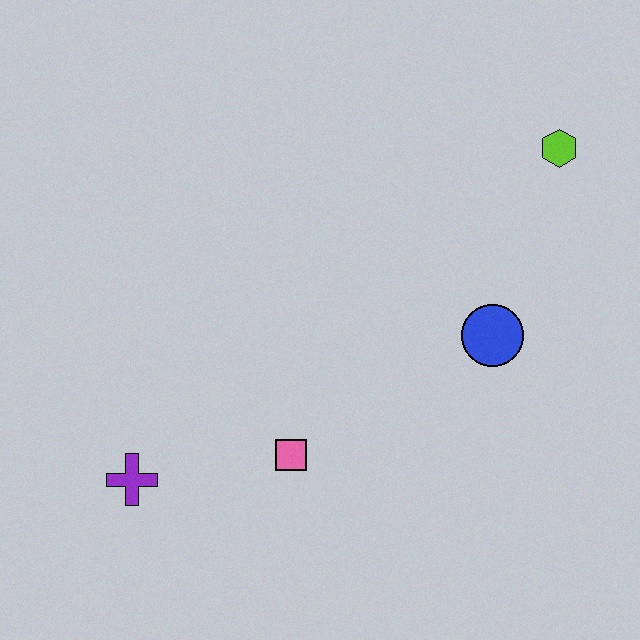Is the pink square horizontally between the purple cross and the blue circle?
Yes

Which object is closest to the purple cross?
The pink square is closest to the purple cross.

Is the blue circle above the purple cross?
Yes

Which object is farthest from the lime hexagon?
The purple cross is farthest from the lime hexagon.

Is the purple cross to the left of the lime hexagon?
Yes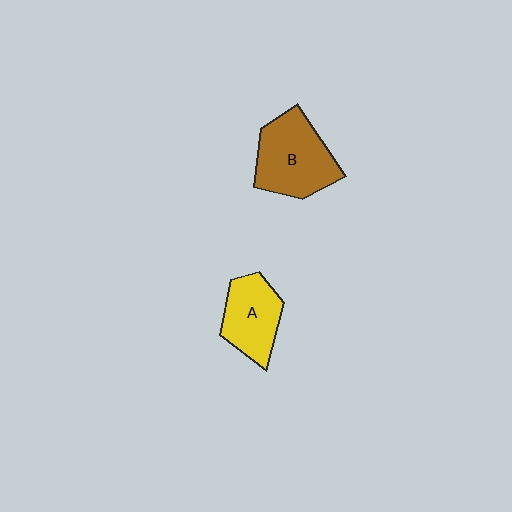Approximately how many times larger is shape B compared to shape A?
Approximately 1.3 times.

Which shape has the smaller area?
Shape A (yellow).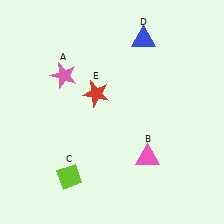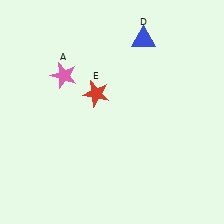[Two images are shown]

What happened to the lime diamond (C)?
The lime diamond (C) was removed in Image 2. It was in the bottom-left area of Image 1.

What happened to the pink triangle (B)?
The pink triangle (B) was removed in Image 2. It was in the bottom-right area of Image 1.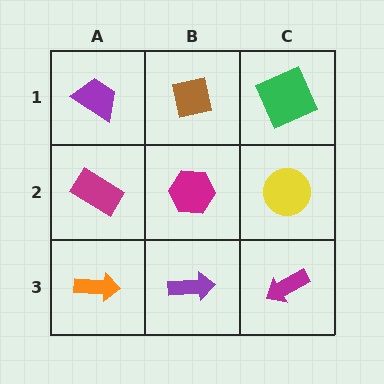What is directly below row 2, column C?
A magenta arrow.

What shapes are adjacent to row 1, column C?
A yellow circle (row 2, column C), a brown square (row 1, column B).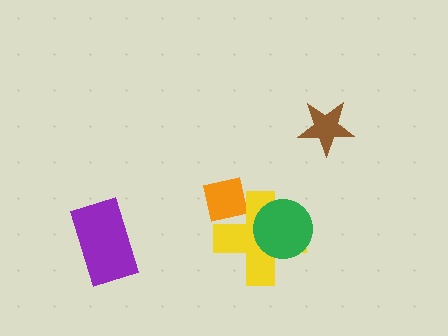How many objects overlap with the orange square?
1 object overlaps with the orange square.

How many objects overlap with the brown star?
0 objects overlap with the brown star.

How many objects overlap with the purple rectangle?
0 objects overlap with the purple rectangle.